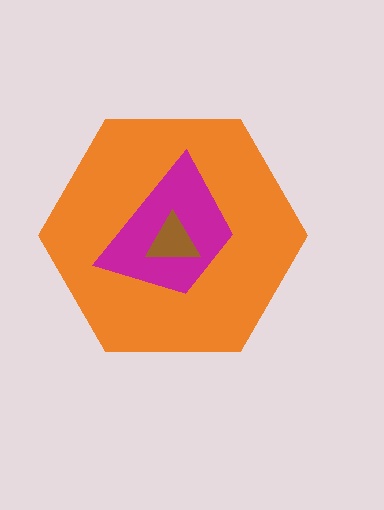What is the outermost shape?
The orange hexagon.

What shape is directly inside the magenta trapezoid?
The brown triangle.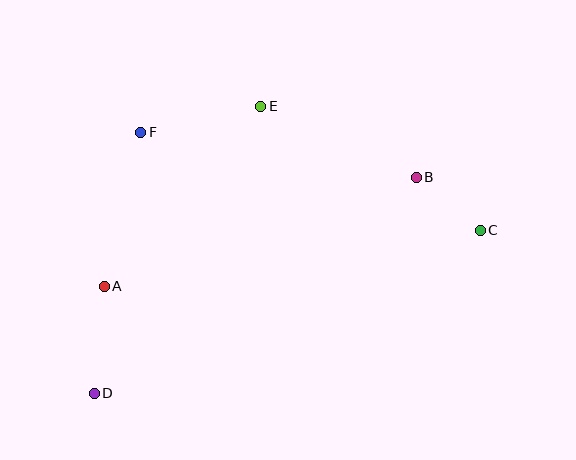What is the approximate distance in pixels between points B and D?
The distance between B and D is approximately 388 pixels.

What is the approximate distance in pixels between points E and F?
The distance between E and F is approximately 123 pixels.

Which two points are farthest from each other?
Points C and D are farthest from each other.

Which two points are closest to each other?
Points B and C are closest to each other.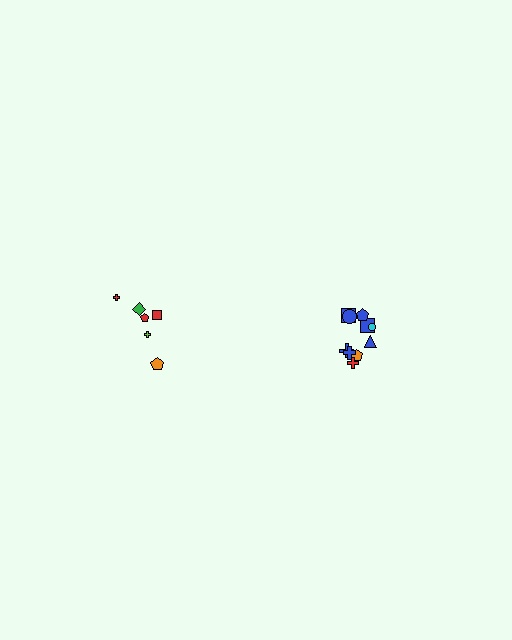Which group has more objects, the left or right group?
The right group.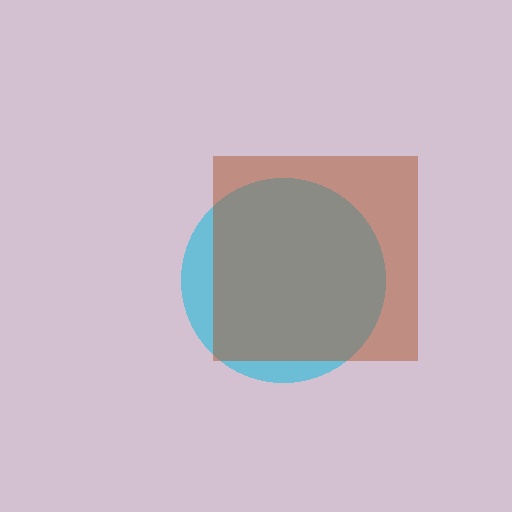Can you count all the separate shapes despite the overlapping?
Yes, there are 2 separate shapes.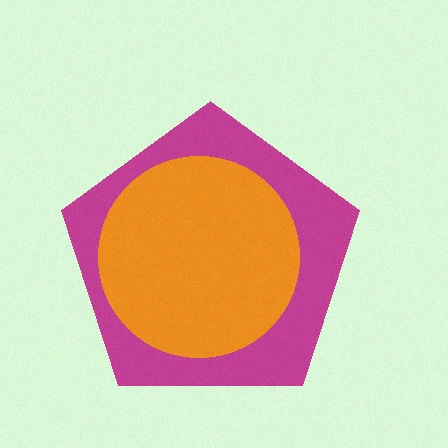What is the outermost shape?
The magenta pentagon.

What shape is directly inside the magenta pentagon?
The orange circle.